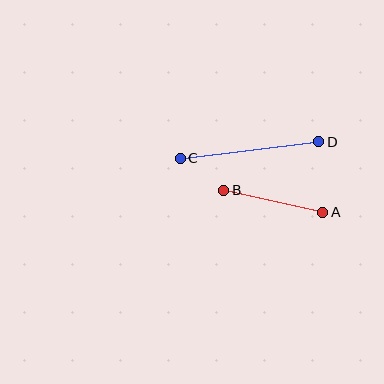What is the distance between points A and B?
The distance is approximately 101 pixels.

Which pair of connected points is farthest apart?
Points C and D are farthest apart.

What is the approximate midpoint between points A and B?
The midpoint is at approximately (273, 201) pixels.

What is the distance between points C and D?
The distance is approximately 140 pixels.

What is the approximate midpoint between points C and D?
The midpoint is at approximately (249, 150) pixels.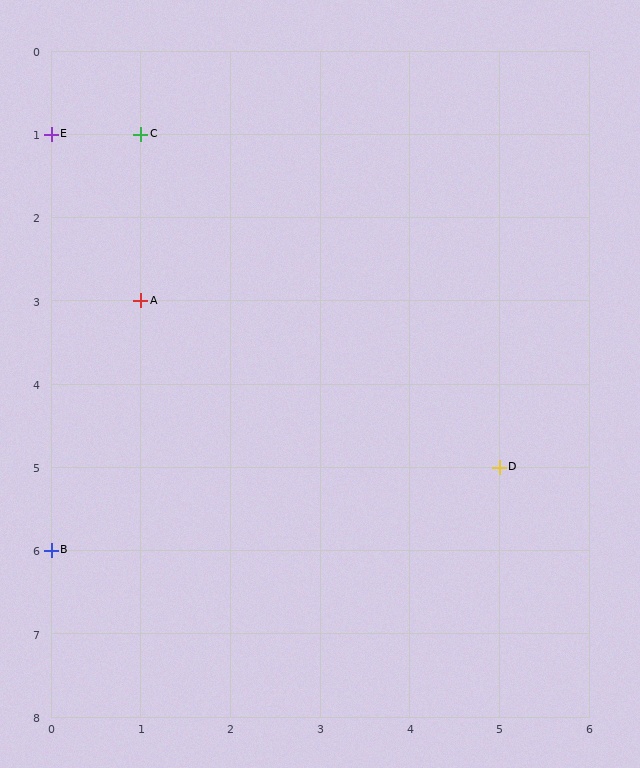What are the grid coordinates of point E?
Point E is at grid coordinates (0, 1).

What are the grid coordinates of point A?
Point A is at grid coordinates (1, 3).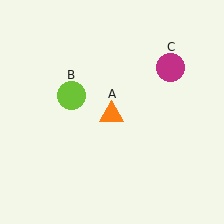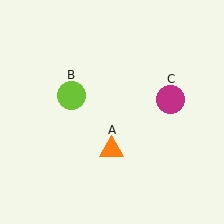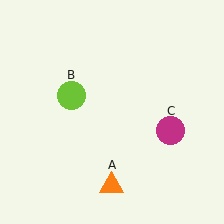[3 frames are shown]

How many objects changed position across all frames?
2 objects changed position: orange triangle (object A), magenta circle (object C).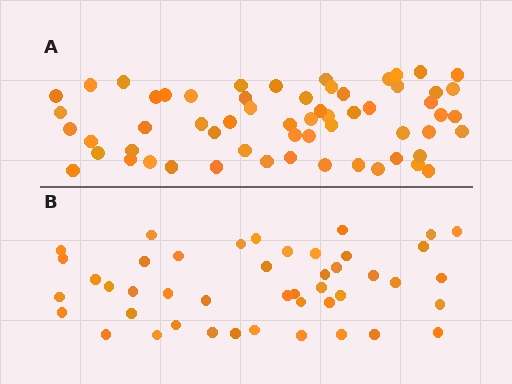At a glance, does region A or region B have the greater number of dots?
Region A (the top region) has more dots.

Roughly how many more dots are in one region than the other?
Region A has approximately 15 more dots than region B.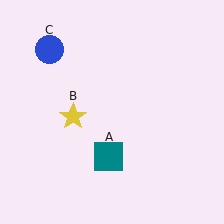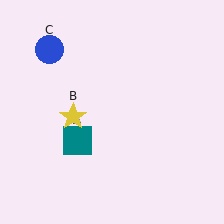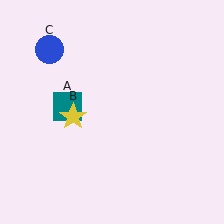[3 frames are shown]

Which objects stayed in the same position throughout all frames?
Yellow star (object B) and blue circle (object C) remained stationary.